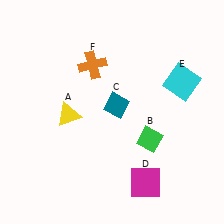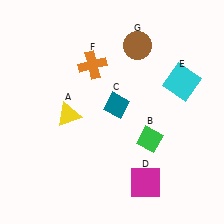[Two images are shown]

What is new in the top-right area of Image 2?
A brown circle (G) was added in the top-right area of Image 2.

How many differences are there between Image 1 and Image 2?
There is 1 difference between the two images.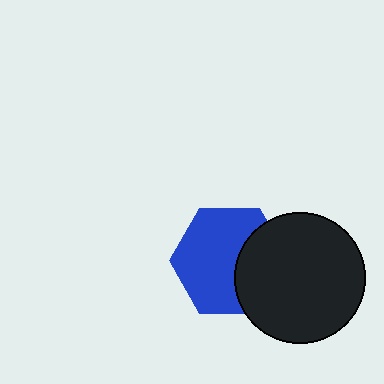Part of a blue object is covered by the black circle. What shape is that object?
It is a hexagon.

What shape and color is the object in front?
The object in front is a black circle.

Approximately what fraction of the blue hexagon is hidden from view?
Roughly 34% of the blue hexagon is hidden behind the black circle.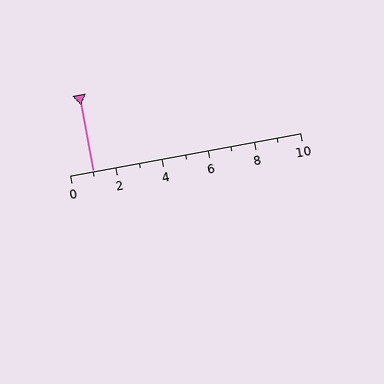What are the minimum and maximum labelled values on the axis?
The axis runs from 0 to 10.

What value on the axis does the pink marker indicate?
The marker indicates approximately 1.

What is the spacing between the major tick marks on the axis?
The major ticks are spaced 2 apart.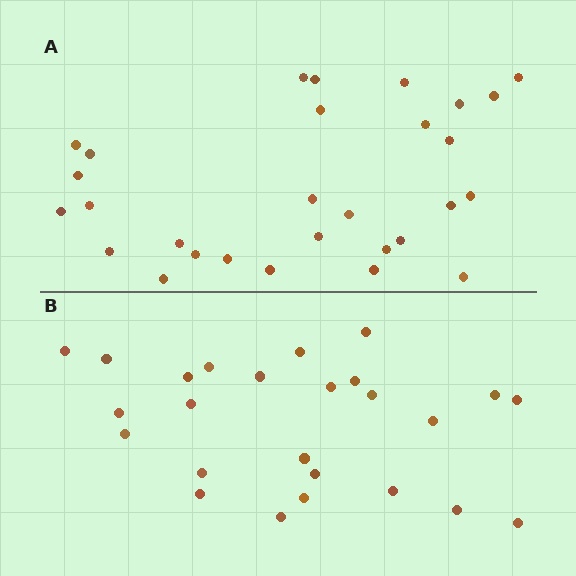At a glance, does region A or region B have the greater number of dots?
Region A (the top region) has more dots.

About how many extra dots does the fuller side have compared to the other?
Region A has about 4 more dots than region B.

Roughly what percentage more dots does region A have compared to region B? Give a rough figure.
About 15% more.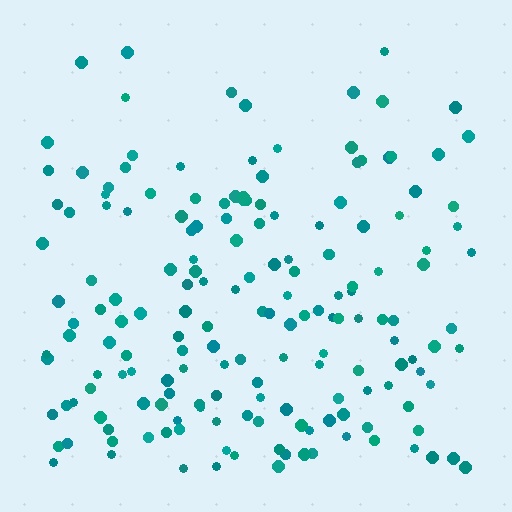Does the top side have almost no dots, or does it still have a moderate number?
Still a moderate number, just noticeably fewer than the bottom.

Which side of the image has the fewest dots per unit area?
The top.